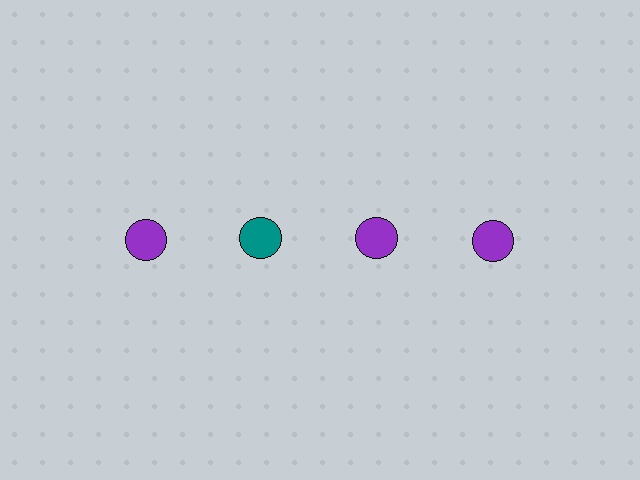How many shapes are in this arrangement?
There are 4 shapes arranged in a grid pattern.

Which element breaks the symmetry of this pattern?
The teal circle in the top row, second from left column breaks the symmetry. All other shapes are purple circles.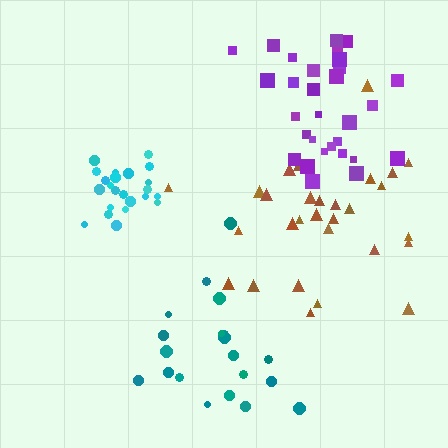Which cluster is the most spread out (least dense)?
Brown.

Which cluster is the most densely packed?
Cyan.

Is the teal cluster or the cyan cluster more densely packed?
Cyan.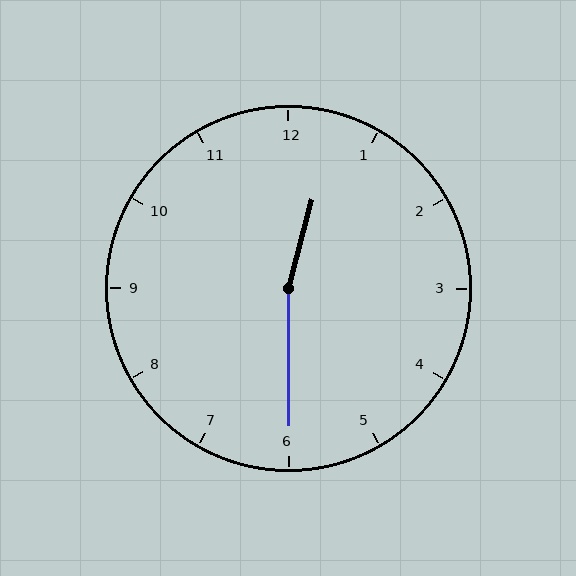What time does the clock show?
12:30.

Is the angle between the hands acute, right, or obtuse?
It is obtuse.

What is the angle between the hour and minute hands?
Approximately 165 degrees.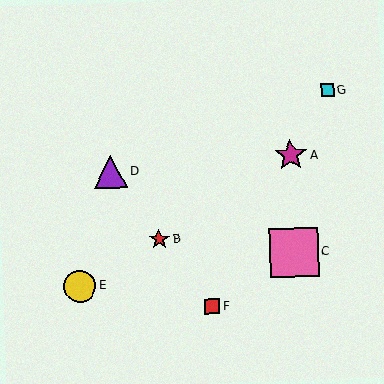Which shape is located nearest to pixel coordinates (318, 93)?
The cyan square (labeled G) at (327, 90) is nearest to that location.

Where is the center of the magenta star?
The center of the magenta star is at (291, 155).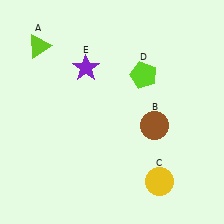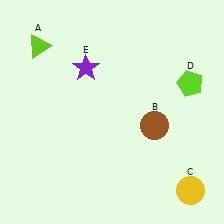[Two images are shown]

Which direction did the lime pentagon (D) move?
The lime pentagon (D) moved right.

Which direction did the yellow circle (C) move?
The yellow circle (C) moved right.